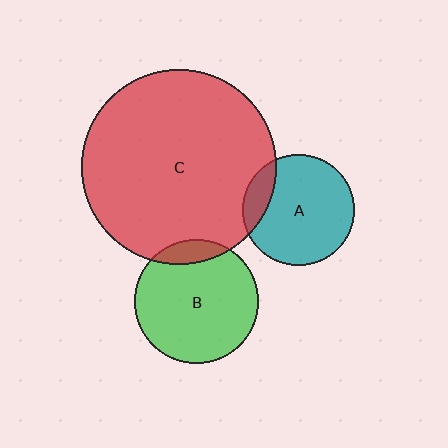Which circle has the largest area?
Circle C (red).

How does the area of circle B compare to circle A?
Approximately 1.2 times.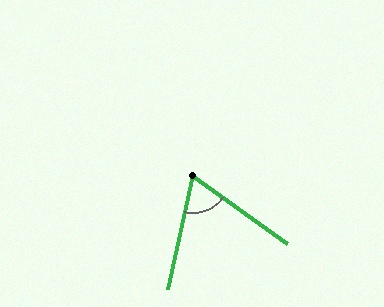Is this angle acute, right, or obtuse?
It is acute.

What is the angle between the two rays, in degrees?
Approximately 67 degrees.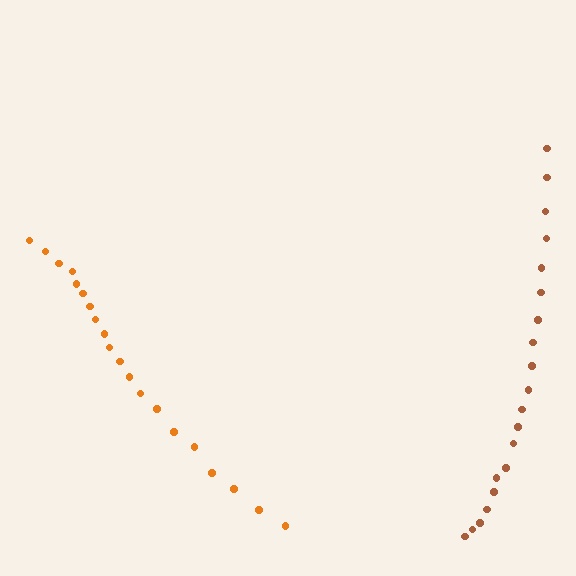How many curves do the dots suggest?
There are 2 distinct paths.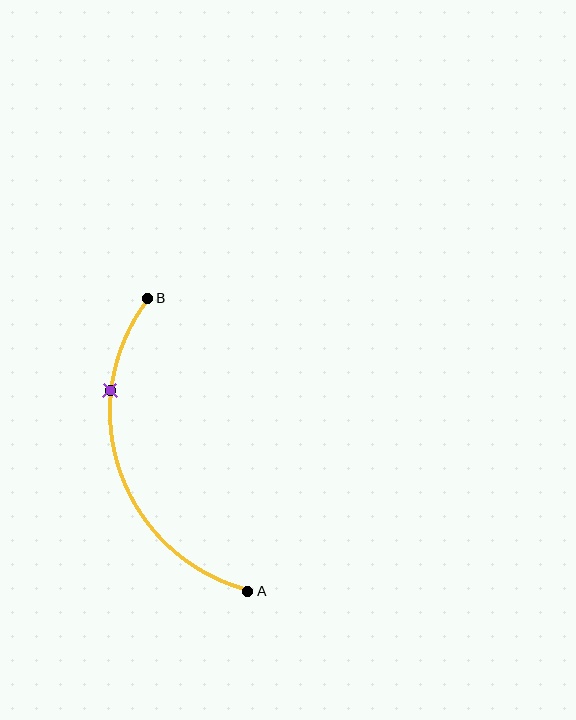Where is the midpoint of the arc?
The arc midpoint is the point on the curve farthest from the straight line joining A and B. It sits to the left of that line.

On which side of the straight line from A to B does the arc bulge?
The arc bulges to the left of the straight line connecting A and B.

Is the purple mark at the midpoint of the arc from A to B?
No. The purple mark lies on the arc but is closer to endpoint B. The arc midpoint would be at the point on the curve equidistant along the arc from both A and B.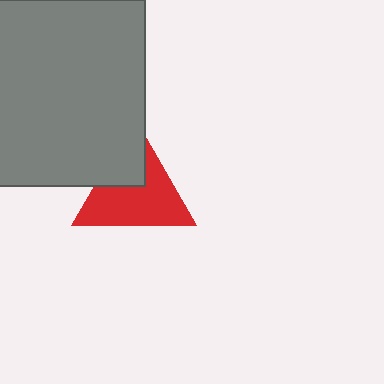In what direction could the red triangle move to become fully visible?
The red triangle could move toward the lower-right. That would shift it out from behind the gray square entirely.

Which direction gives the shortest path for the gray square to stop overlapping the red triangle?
Moving toward the upper-left gives the shortest separation.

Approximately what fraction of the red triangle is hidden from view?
Roughly 31% of the red triangle is hidden behind the gray square.